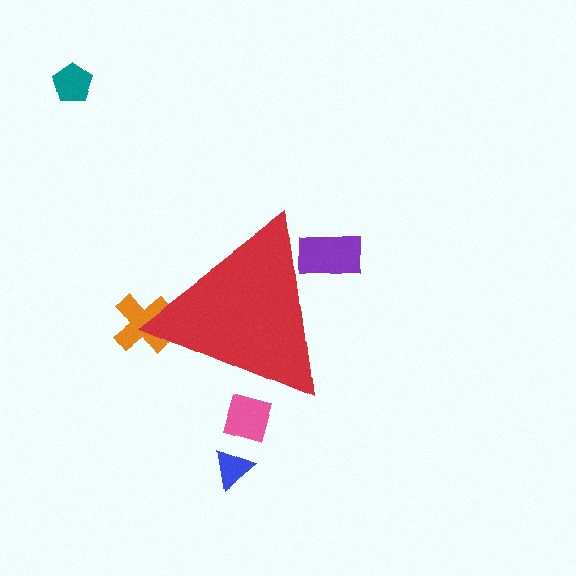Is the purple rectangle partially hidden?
Yes, the purple rectangle is partially hidden behind the red triangle.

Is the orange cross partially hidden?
Yes, the orange cross is partially hidden behind the red triangle.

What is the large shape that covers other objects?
A red triangle.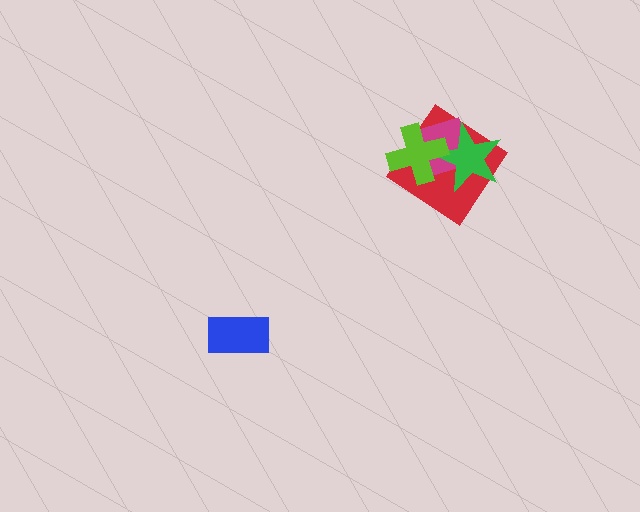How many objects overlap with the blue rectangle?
0 objects overlap with the blue rectangle.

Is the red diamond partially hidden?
Yes, it is partially covered by another shape.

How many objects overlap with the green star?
3 objects overlap with the green star.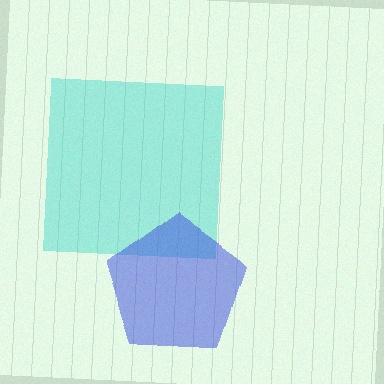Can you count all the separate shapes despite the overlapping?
Yes, there are 2 separate shapes.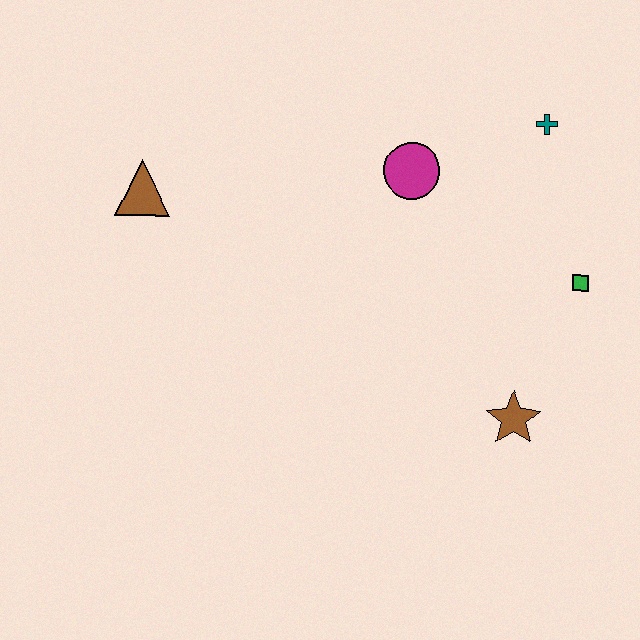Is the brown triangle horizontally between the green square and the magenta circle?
No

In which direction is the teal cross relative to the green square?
The teal cross is above the green square.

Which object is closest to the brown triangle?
The magenta circle is closest to the brown triangle.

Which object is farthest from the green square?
The brown triangle is farthest from the green square.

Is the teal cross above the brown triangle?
Yes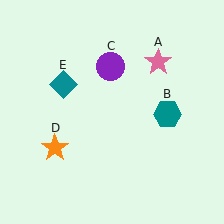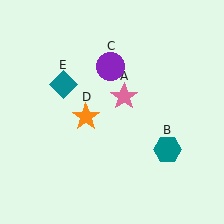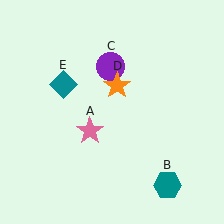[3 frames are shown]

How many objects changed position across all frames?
3 objects changed position: pink star (object A), teal hexagon (object B), orange star (object D).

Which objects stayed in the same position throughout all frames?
Purple circle (object C) and teal diamond (object E) remained stationary.